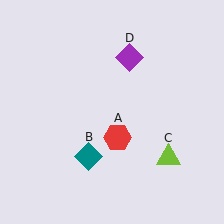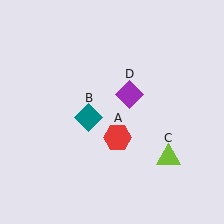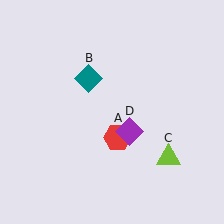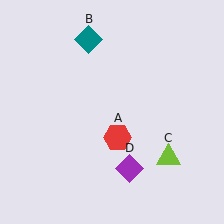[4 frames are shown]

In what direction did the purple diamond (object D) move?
The purple diamond (object D) moved down.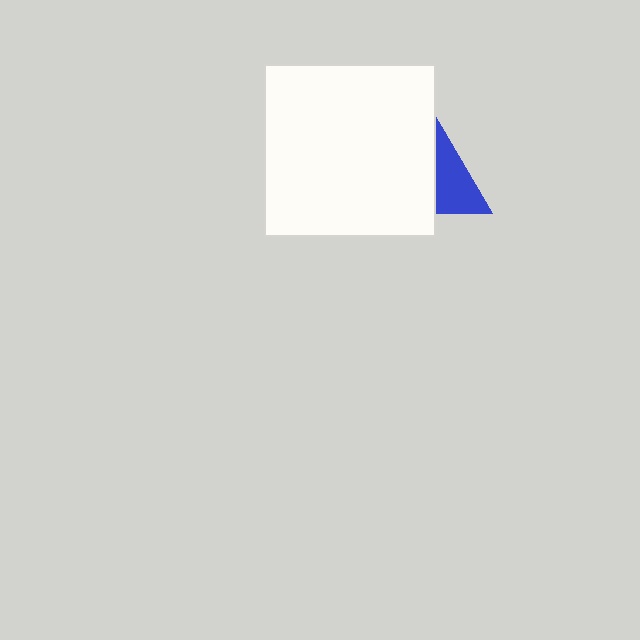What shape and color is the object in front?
The object in front is a white square.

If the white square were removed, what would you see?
You would see the complete blue triangle.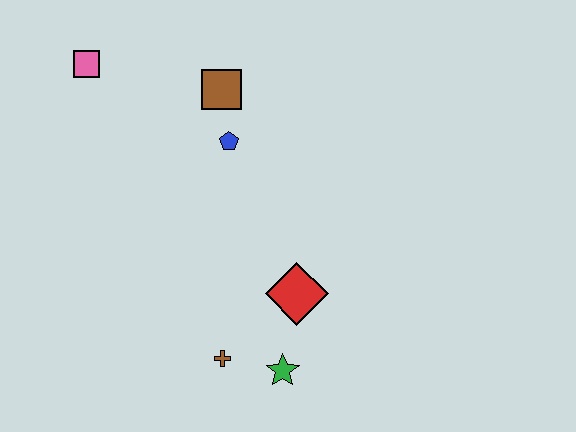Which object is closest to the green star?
The brown cross is closest to the green star.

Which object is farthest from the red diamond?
The pink square is farthest from the red diamond.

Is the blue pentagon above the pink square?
No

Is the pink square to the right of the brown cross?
No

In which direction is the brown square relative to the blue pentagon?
The brown square is above the blue pentagon.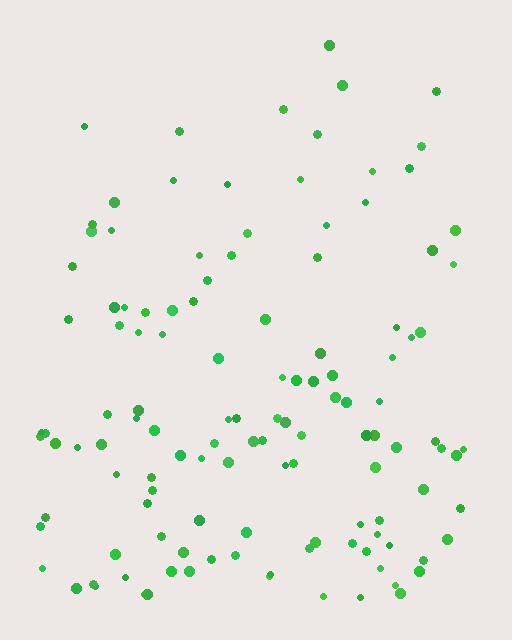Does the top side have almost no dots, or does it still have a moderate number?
Still a moderate number, just noticeably fewer than the bottom.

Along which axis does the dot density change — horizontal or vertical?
Vertical.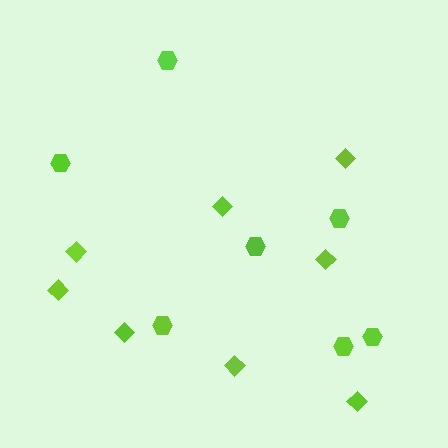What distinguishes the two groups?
There are 2 groups: one group of hexagons (7) and one group of diamonds (8).